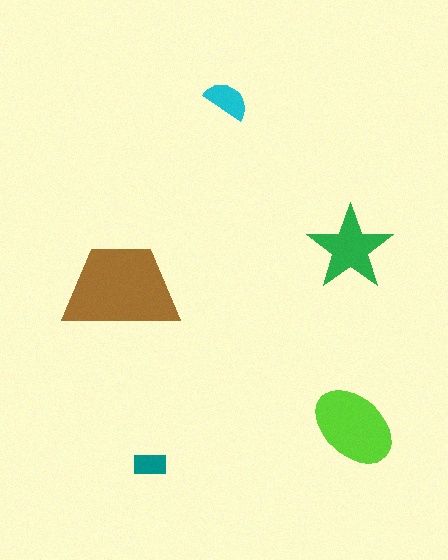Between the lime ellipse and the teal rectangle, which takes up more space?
The lime ellipse.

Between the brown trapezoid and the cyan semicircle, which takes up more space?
The brown trapezoid.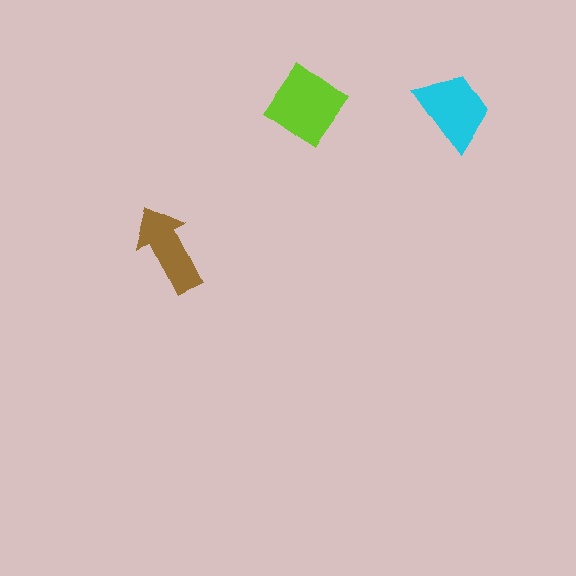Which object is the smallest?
The brown arrow.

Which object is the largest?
The lime diamond.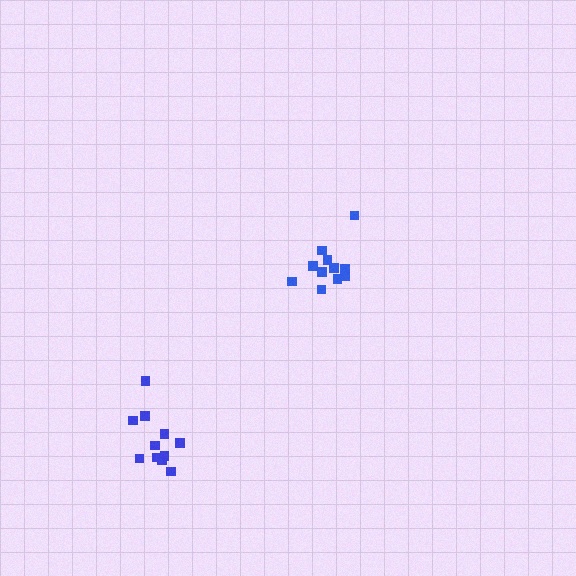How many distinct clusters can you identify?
There are 2 distinct clusters.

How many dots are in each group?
Group 1: 11 dots, Group 2: 11 dots (22 total).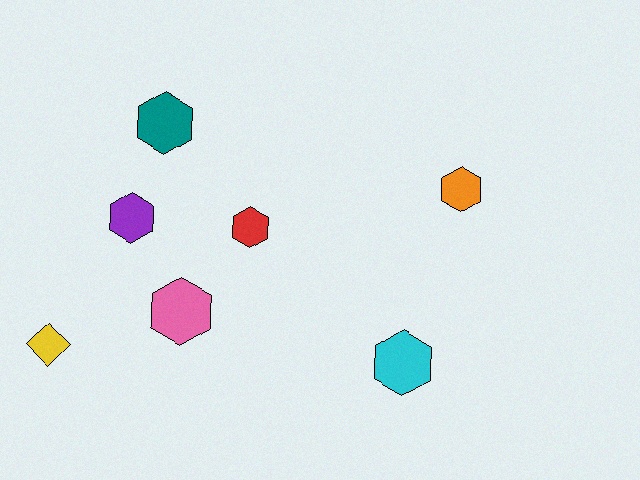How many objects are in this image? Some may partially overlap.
There are 7 objects.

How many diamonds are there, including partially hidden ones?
There is 1 diamond.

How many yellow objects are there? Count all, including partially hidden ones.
There is 1 yellow object.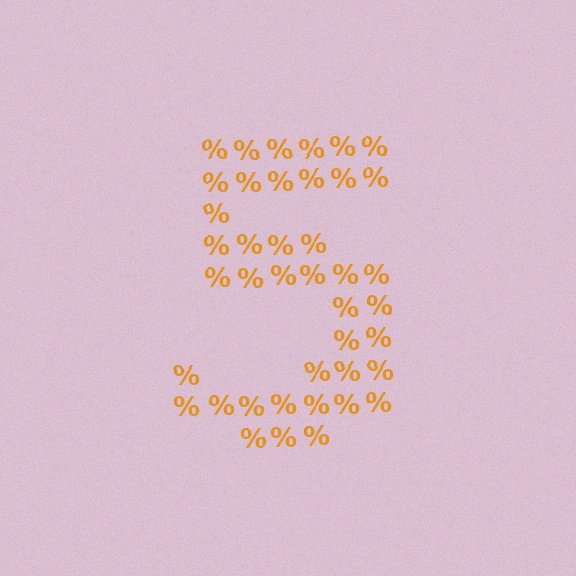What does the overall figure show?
The overall figure shows the digit 5.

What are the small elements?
The small elements are percent signs.